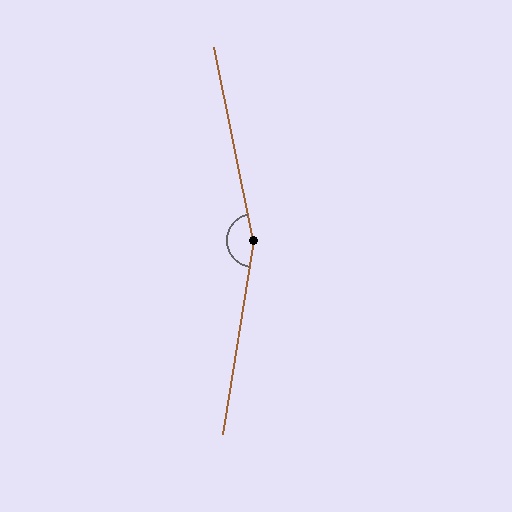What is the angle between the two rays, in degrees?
Approximately 159 degrees.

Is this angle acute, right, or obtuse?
It is obtuse.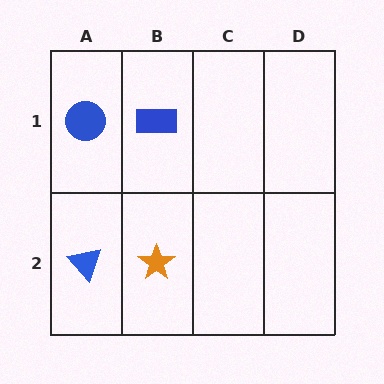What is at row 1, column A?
A blue circle.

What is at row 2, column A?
A blue triangle.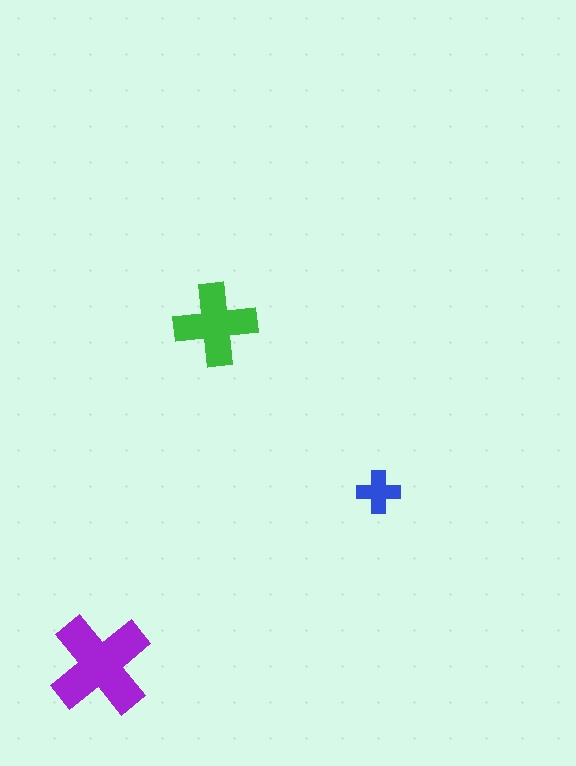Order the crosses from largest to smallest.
the purple one, the green one, the blue one.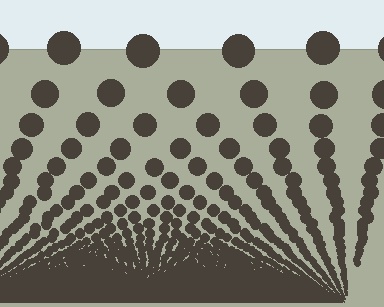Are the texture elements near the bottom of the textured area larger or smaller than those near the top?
Smaller. The gradient is inverted — elements near the bottom are smaller and denser.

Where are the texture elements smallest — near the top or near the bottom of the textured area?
Near the bottom.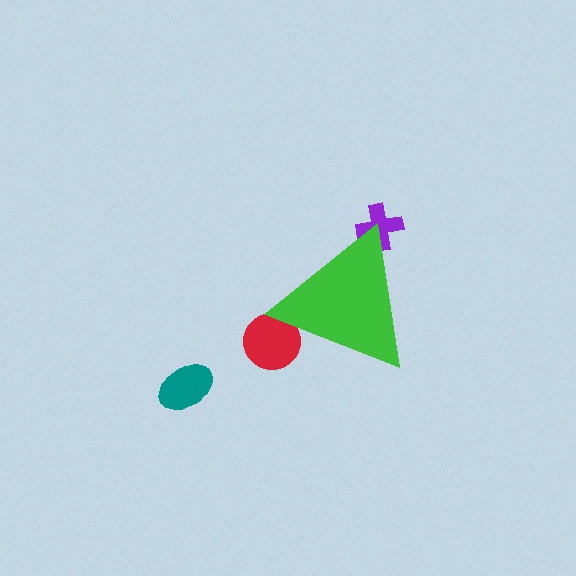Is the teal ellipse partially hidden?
No, the teal ellipse is fully visible.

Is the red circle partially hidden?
Yes, the red circle is partially hidden behind the green triangle.